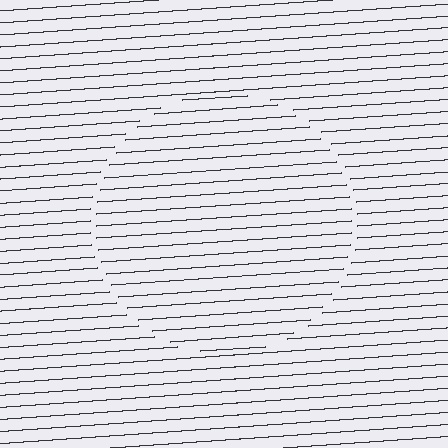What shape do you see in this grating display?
An illusory circle. The interior of the shape contains the same grating, shifted by half a period — the contour is defined by the phase discontinuity where line-ends from the inner and outer gratings abut.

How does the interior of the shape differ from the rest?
The interior of the shape contains the same grating, shifted by half a period — the contour is defined by the phase discontinuity where line-ends from the inner and outer gratings abut.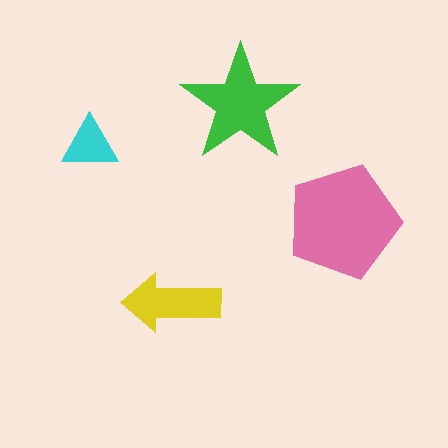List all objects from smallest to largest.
The cyan triangle, the yellow arrow, the green star, the pink pentagon.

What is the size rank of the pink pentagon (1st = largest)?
1st.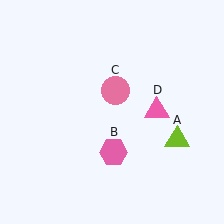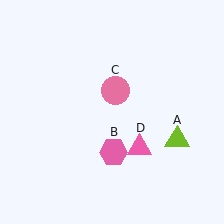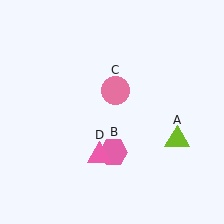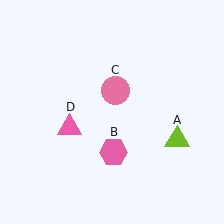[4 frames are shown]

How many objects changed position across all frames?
1 object changed position: pink triangle (object D).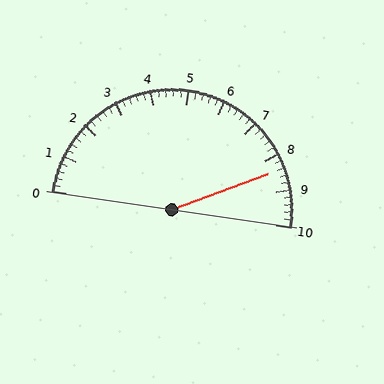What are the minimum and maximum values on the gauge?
The gauge ranges from 0 to 10.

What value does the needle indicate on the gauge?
The needle indicates approximately 8.4.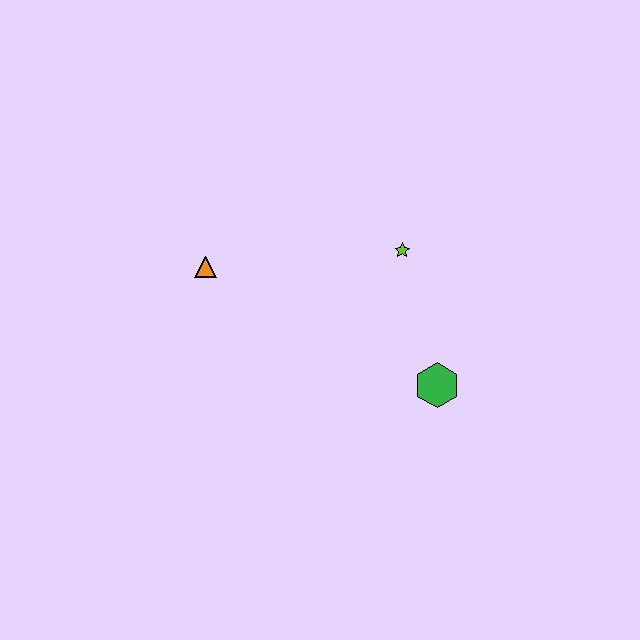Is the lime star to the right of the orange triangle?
Yes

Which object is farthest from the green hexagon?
The orange triangle is farthest from the green hexagon.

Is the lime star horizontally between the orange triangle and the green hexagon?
Yes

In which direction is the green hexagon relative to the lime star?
The green hexagon is below the lime star.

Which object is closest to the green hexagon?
The lime star is closest to the green hexagon.